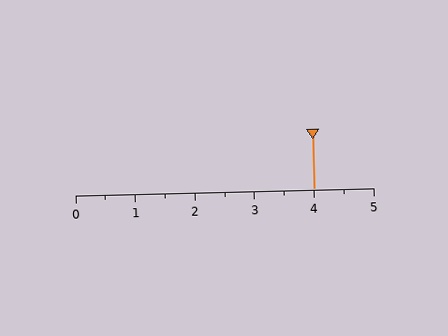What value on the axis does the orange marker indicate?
The marker indicates approximately 4.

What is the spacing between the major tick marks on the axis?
The major ticks are spaced 1 apart.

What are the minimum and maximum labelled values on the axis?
The axis runs from 0 to 5.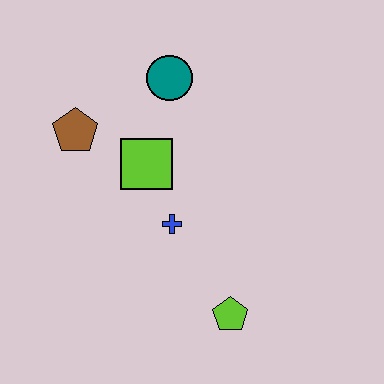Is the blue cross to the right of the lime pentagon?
No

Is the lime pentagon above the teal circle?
No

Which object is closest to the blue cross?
The lime square is closest to the blue cross.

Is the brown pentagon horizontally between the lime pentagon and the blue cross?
No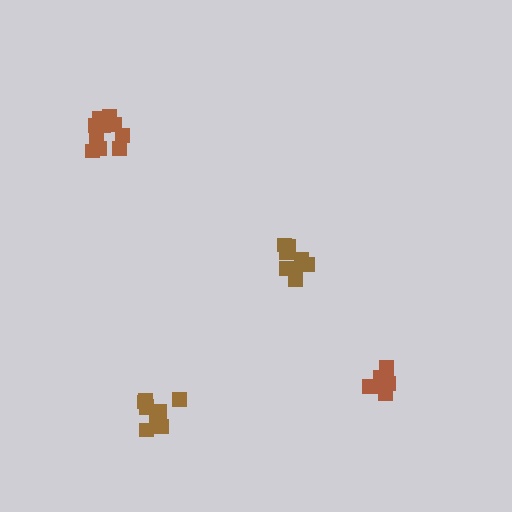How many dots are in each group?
Group 1: 9 dots, Group 2: 10 dots, Group 3: 8 dots, Group 4: 7 dots (34 total).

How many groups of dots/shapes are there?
There are 4 groups.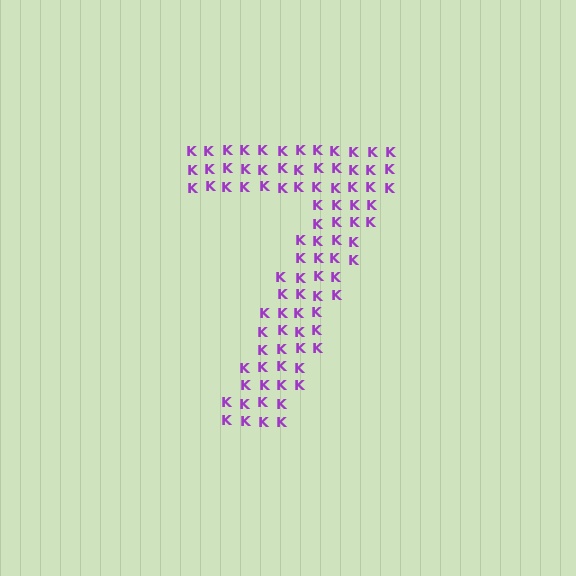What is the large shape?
The large shape is the digit 7.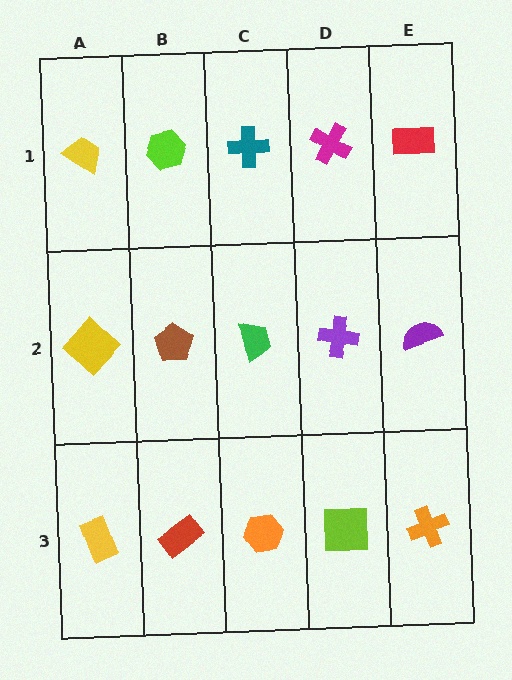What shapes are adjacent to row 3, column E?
A purple semicircle (row 2, column E), a lime square (row 3, column D).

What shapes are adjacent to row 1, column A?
A yellow diamond (row 2, column A), a lime hexagon (row 1, column B).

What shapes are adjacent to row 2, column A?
A yellow trapezoid (row 1, column A), a yellow rectangle (row 3, column A), a brown pentagon (row 2, column B).